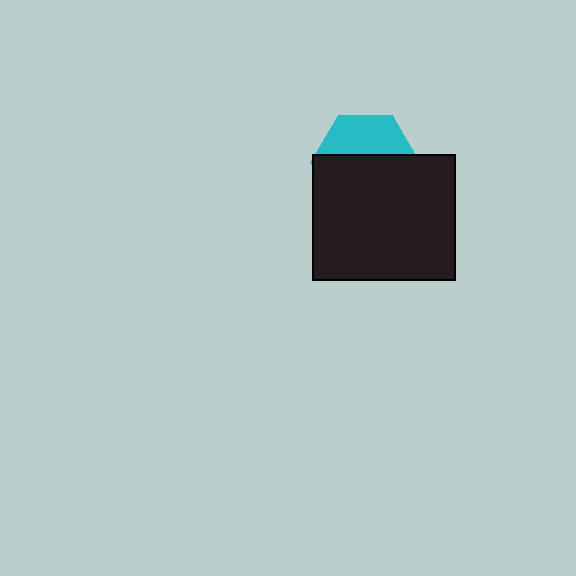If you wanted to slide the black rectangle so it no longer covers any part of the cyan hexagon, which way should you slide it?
Slide it down — that is the most direct way to separate the two shapes.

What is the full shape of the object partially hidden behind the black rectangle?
The partially hidden object is a cyan hexagon.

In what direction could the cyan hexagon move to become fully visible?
The cyan hexagon could move up. That would shift it out from behind the black rectangle entirely.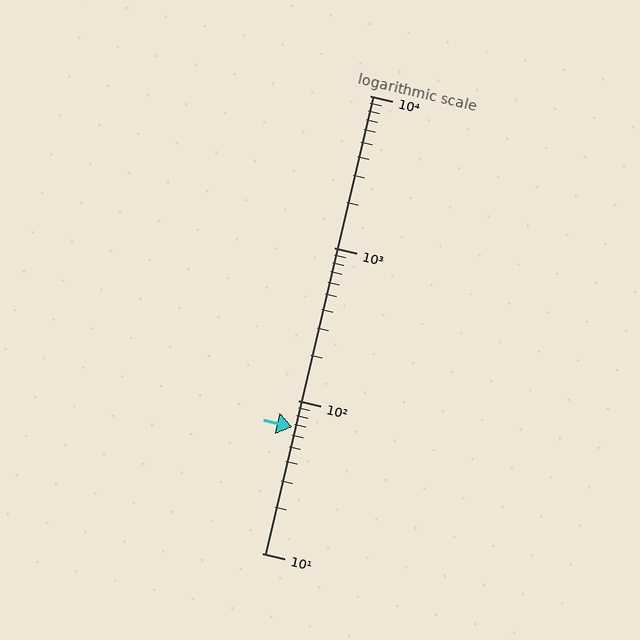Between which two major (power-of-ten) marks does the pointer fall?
The pointer is between 10 and 100.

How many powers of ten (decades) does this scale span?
The scale spans 3 decades, from 10 to 10000.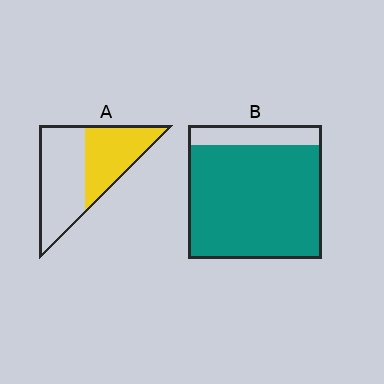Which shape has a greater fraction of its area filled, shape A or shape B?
Shape B.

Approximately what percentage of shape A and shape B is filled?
A is approximately 45% and B is approximately 85%.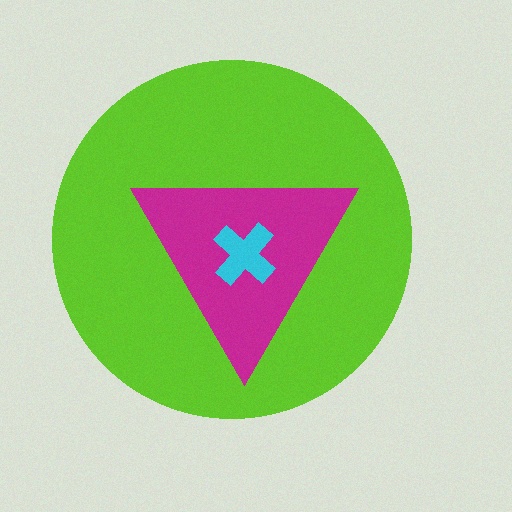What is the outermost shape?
The lime circle.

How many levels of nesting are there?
3.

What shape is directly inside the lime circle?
The magenta triangle.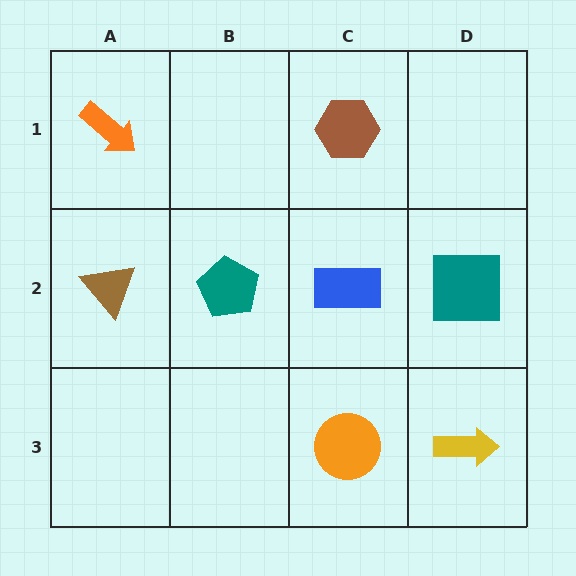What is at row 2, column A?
A brown triangle.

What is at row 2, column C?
A blue rectangle.